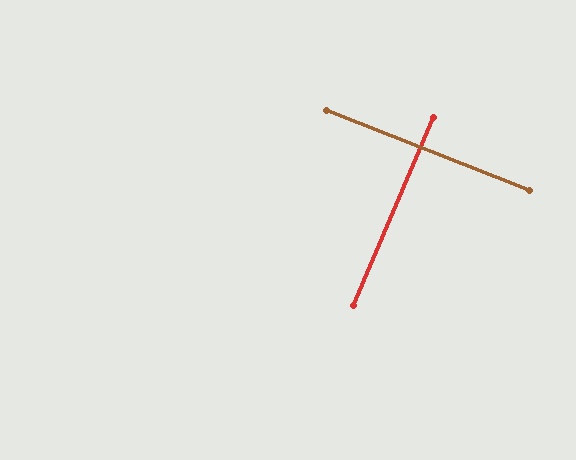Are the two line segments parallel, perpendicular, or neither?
Perpendicular — they meet at approximately 88°.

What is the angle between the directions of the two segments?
Approximately 88 degrees.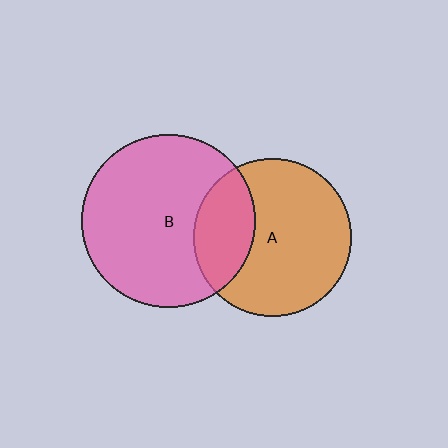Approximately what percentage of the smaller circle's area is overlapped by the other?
Approximately 30%.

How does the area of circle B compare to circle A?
Approximately 1.2 times.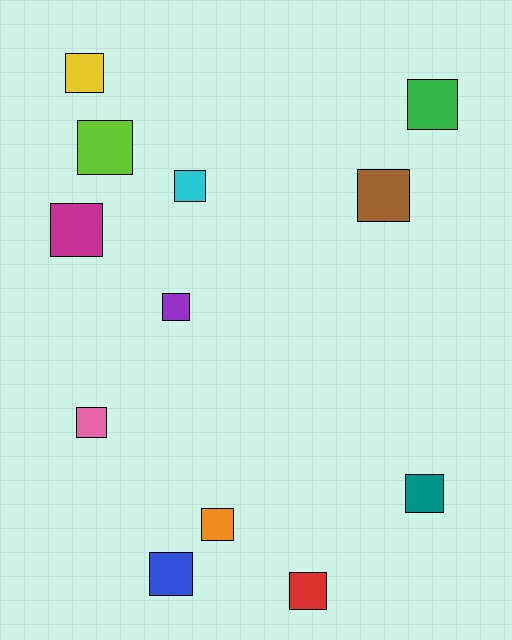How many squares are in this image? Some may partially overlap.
There are 12 squares.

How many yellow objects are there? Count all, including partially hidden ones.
There is 1 yellow object.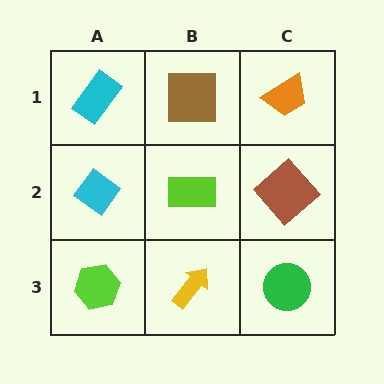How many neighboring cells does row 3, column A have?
2.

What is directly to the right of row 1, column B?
An orange trapezoid.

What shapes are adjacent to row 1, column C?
A brown diamond (row 2, column C), a brown square (row 1, column B).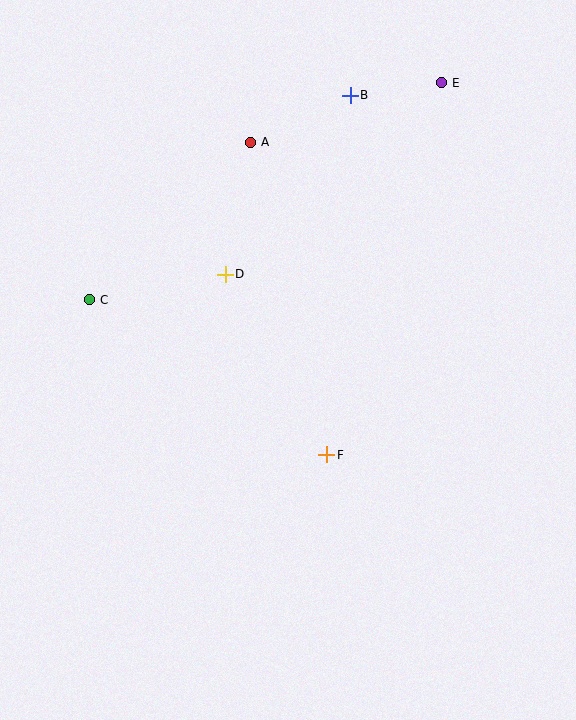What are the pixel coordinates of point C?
Point C is at (90, 300).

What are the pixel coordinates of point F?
Point F is at (327, 455).